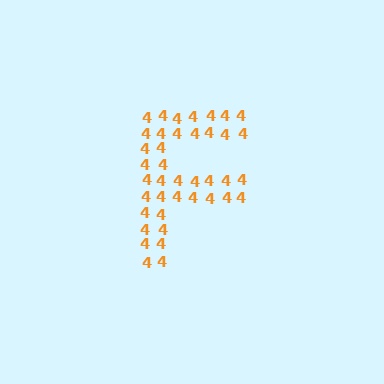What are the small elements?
The small elements are digit 4's.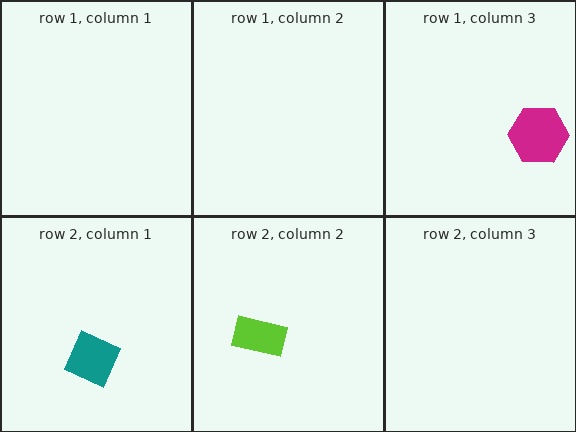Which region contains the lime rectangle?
The row 2, column 2 region.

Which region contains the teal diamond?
The row 2, column 1 region.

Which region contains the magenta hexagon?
The row 1, column 3 region.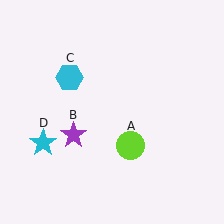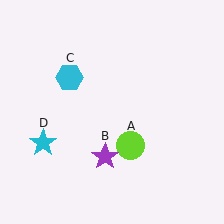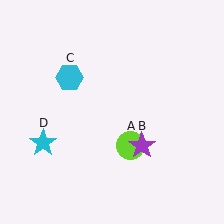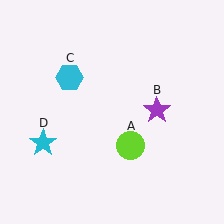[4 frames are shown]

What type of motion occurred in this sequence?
The purple star (object B) rotated counterclockwise around the center of the scene.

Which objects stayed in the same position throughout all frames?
Lime circle (object A) and cyan hexagon (object C) and cyan star (object D) remained stationary.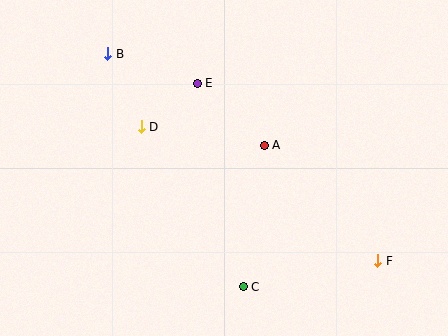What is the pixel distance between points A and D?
The distance between A and D is 125 pixels.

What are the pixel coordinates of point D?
Point D is at (141, 127).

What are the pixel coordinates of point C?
Point C is at (243, 287).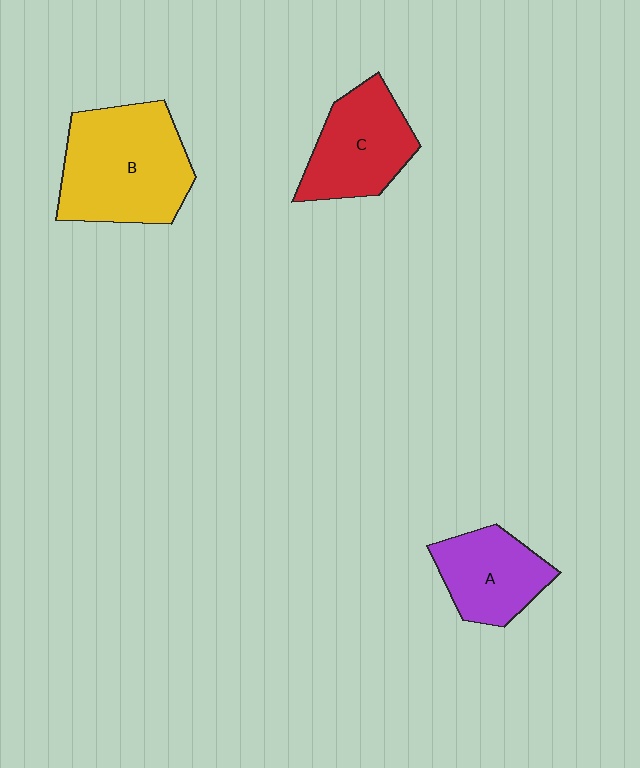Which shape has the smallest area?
Shape A (purple).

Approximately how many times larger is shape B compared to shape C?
Approximately 1.4 times.